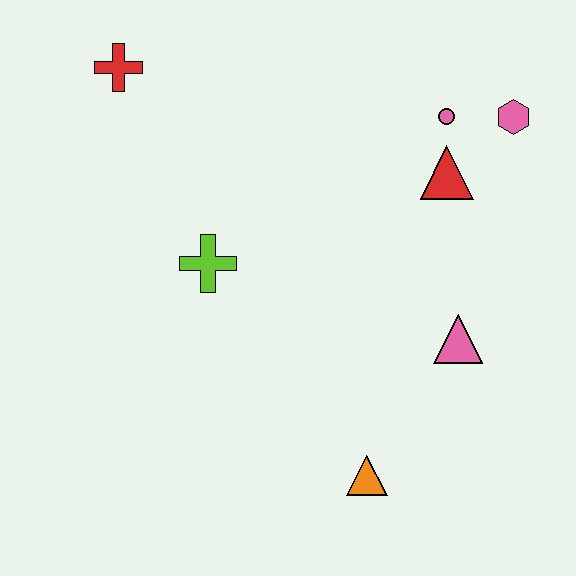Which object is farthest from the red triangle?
The red cross is farthest from the red triangle.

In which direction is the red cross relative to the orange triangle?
The red cross is above the orange triangle.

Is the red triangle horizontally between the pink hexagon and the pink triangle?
No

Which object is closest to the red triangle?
The pink circle is closest to the red triangle.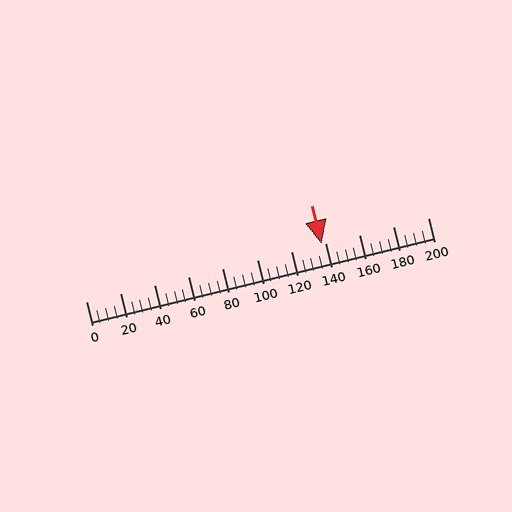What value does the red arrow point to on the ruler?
The red arrow points to approximately 138.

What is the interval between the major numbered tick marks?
The major tick marks are spaced 20 units apart.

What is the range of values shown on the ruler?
The ruler shows values from 0 to 200.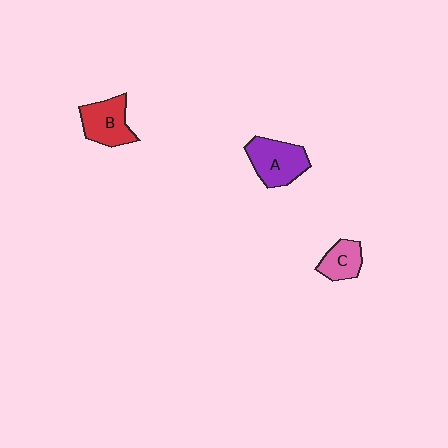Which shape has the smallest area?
Shape C (pink).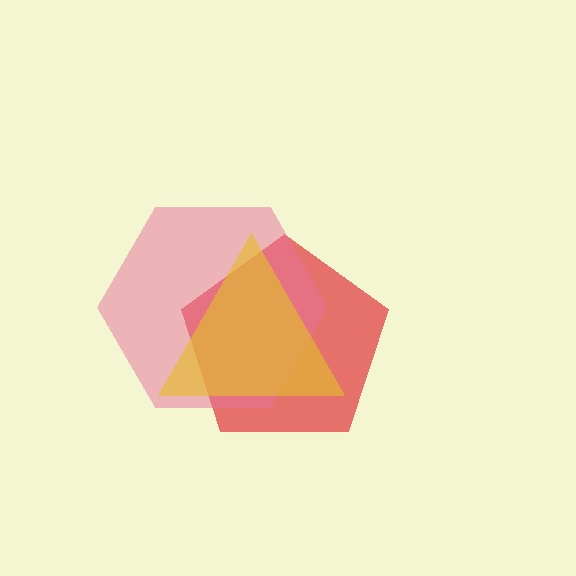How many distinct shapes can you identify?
There are 3 distinct shapes: a red pentagon, a pink hexagon, a yellow triangle.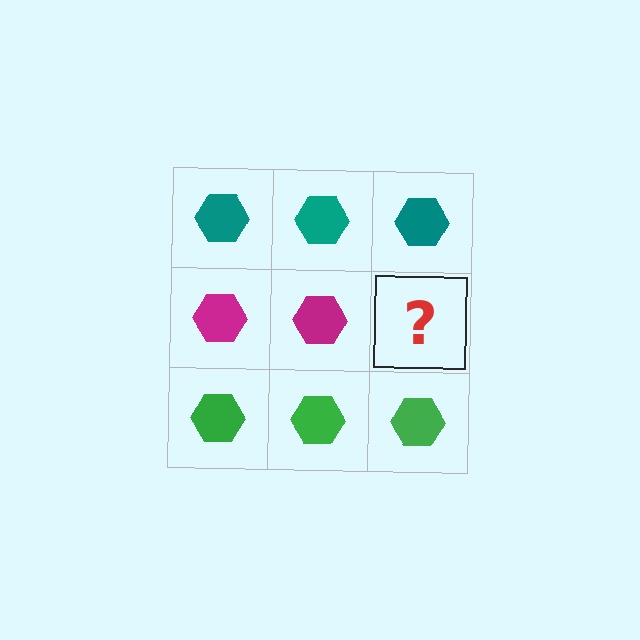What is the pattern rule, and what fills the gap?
The rule is that each row has a consistent color. The gap should be filled with a magenta hexagon.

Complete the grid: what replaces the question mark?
The question mark should be replaced with a magenta hexagon.